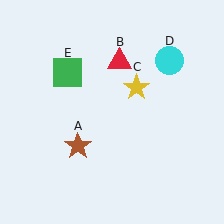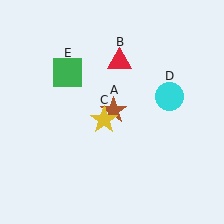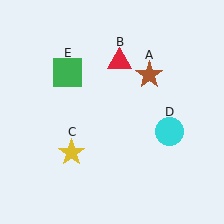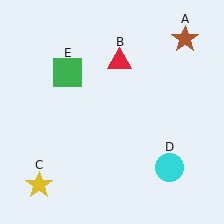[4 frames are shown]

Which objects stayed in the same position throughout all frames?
Red triangle (object B) and green square (object E) remained stationary.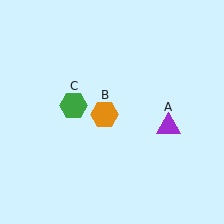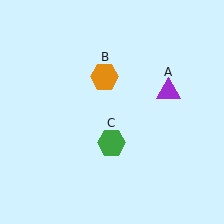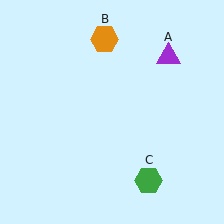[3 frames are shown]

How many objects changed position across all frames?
3 objects changed position: purple triangle (object A), orange hexagon (object B), green hexagon (object C).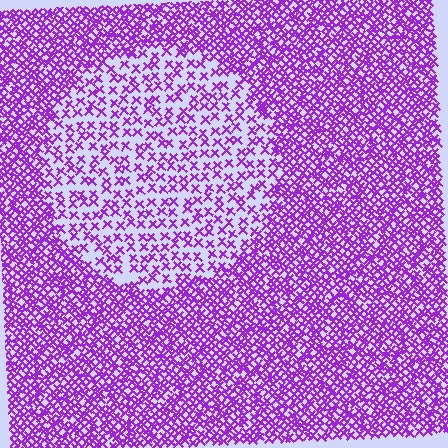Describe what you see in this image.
The image contains small purple elements arranged at two different densities. A circle-shaped region is visible where the elements are less densely packed than the surrounding area.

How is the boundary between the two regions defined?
The boundary is defined by a change in element density (approximately 2.3x ratio). All elements are the same color, size, and shape.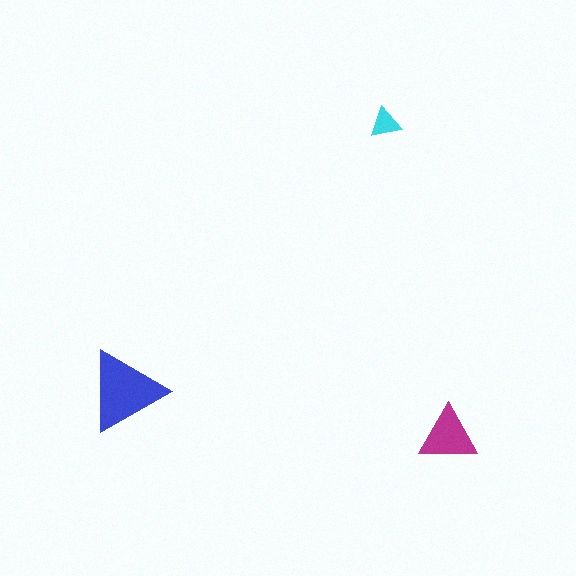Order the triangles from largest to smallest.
the blue one, the magenta one, the cyan one.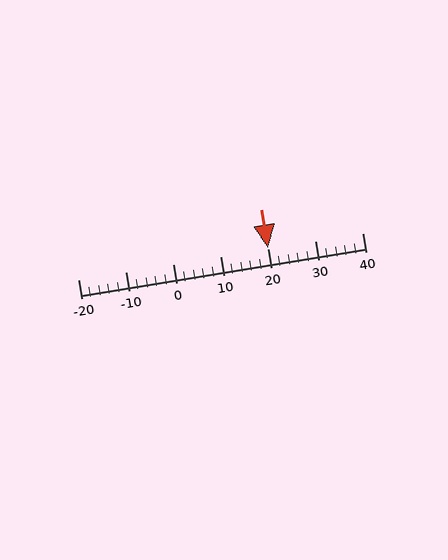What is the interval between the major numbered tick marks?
The major tick marks are spaced 10 units apart.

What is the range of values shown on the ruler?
The ruler shows values from -20 to 40.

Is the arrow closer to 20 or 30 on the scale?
The arrow is closer to 20.